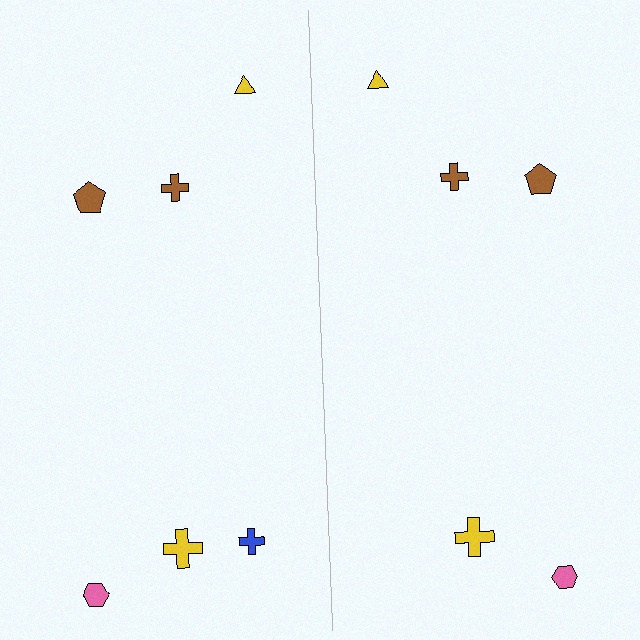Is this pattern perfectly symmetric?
No, the pattern is not perfectly symmetric. A blue cross is missing from the right side.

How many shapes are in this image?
There are 11 shapes in this image.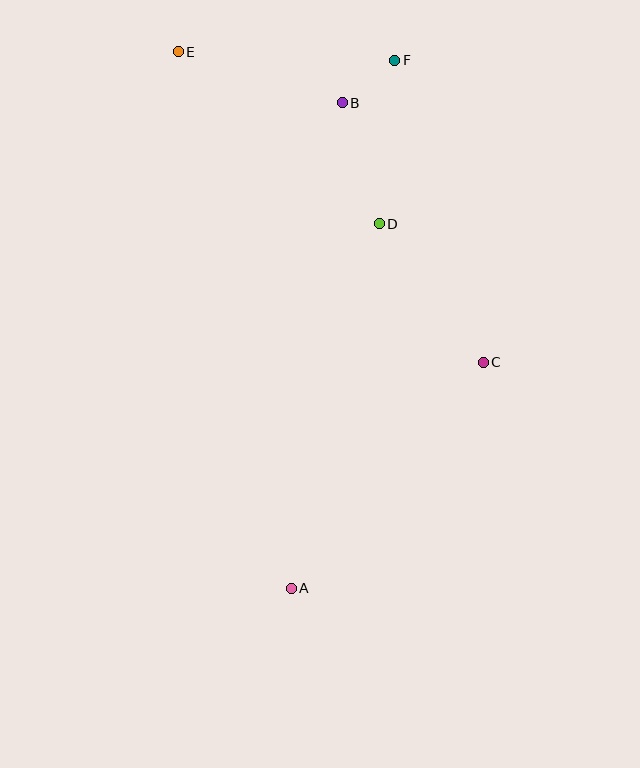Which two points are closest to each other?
Points B and F are closest to each other.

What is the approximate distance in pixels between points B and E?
The distance between B and E is approximately 172 pixels.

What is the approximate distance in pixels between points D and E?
The distance between D and E is approximately 265 pixels.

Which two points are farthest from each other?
Points A and E are farthest from each other.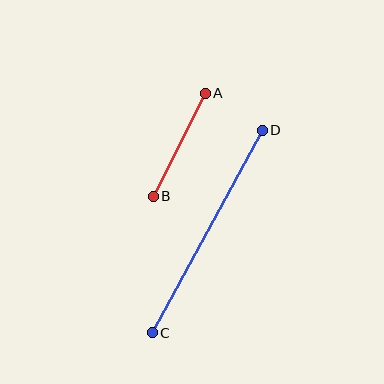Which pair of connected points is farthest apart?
Points C and D are farthest apart.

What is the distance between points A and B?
The distance is approximately 115 pixels.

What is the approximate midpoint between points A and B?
The midpoint is at approximately (179, 145) pixels.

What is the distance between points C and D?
The distance is approximately 231 pixels.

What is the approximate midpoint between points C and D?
The midpoint is at approximately (207, 231) pixels.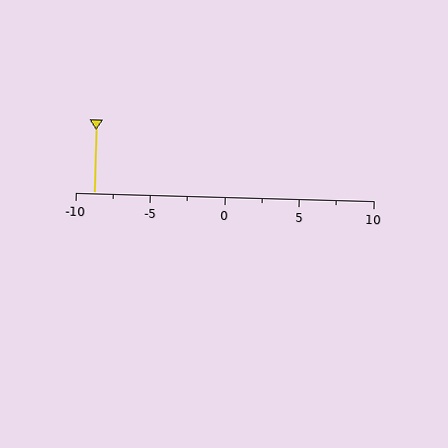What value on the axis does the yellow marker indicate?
The marker indicates approximately -8.8.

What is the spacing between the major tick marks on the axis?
The major ticks are spaced 5 apart.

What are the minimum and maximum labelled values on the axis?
The axis runs from -10 to 10.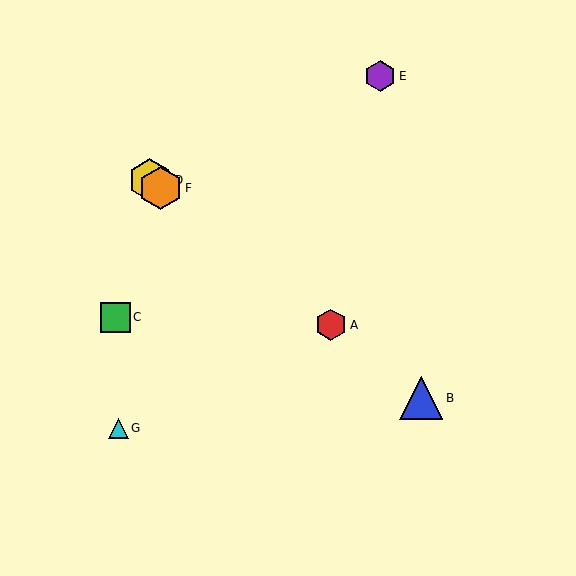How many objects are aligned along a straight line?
4 objects (A, B, D, F) are aligned along a straight line.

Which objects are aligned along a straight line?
Objects A, B, D, F are aligned along a straight line.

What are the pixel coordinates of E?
Object E is at (380, 76).